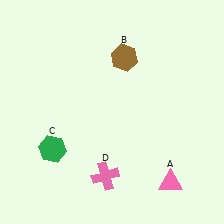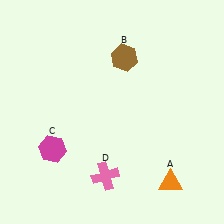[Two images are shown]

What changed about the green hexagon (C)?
In Image 1, C is green. In Image 2, it changed to magenta.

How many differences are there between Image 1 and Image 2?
There are 2 differences between the two images.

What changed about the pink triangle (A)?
In Image 1, A is pink. In Image 2, it changed to orange.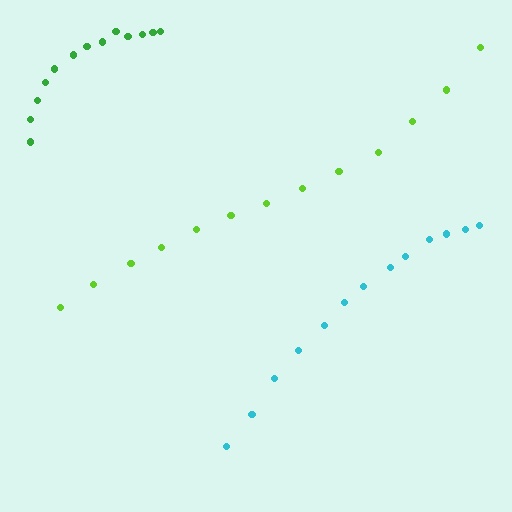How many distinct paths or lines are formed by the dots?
There are 3 distinct paths.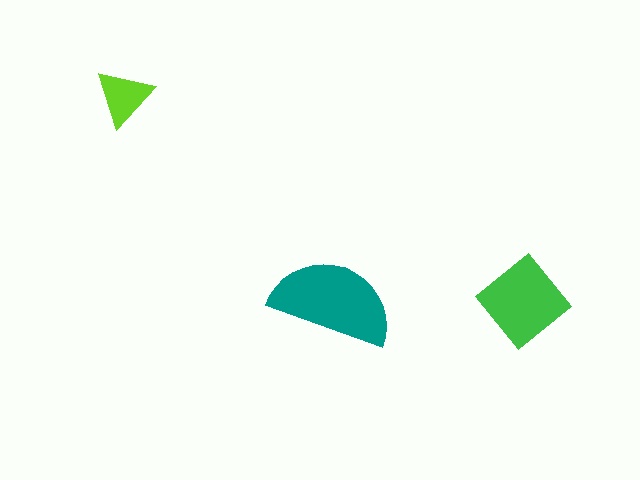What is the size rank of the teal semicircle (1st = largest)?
1st.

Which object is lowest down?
The green diamond is bottommost.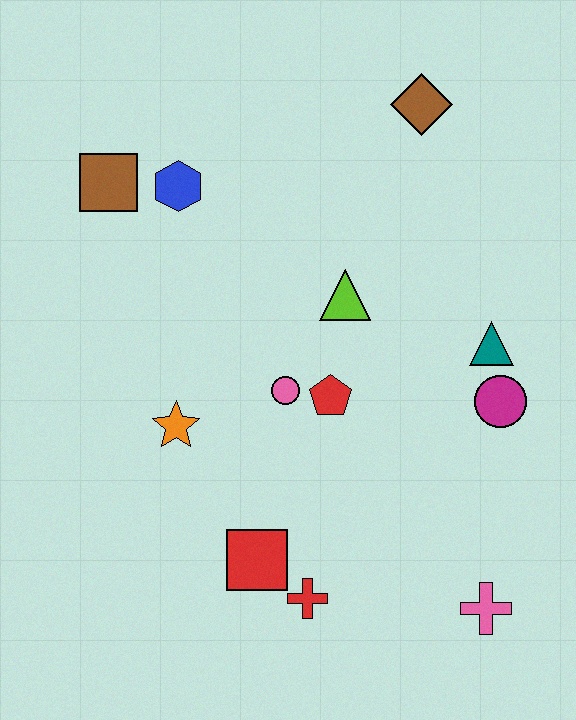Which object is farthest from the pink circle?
The brown diamond is farthest from the pink circle.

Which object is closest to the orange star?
The pink circle is closest to the orange star.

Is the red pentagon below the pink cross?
No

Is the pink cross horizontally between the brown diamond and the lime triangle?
No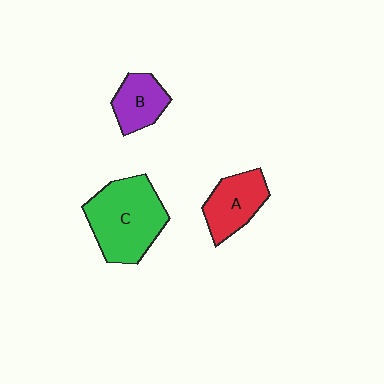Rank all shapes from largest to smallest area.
From largest to smallest: C (green), A (red), B (purple).